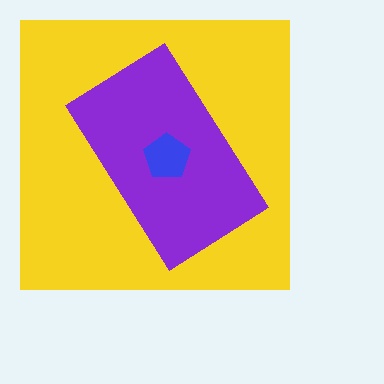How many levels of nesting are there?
3.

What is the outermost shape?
The yellow square.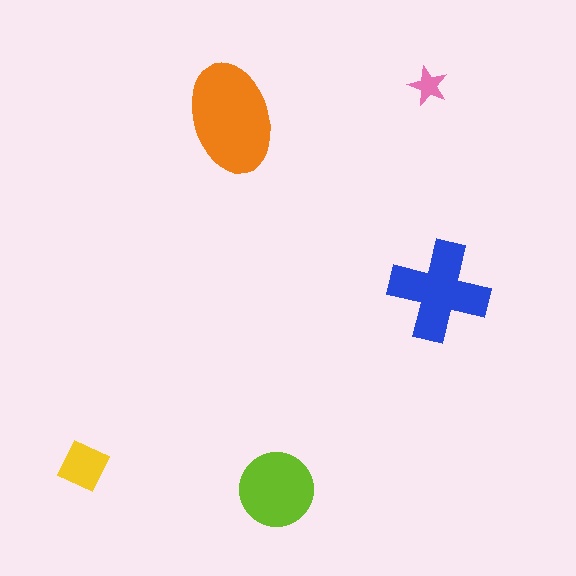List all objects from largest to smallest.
The orange ellipse, the blue cross, the lime circle, the yellow diamond, the pink star.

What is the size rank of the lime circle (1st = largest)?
3rd.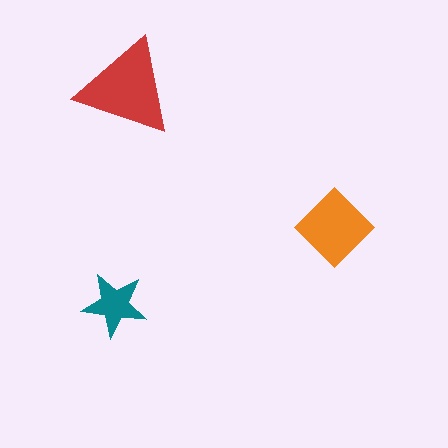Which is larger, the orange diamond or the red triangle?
The red triangle.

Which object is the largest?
The red triangle.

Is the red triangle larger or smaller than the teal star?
Larger.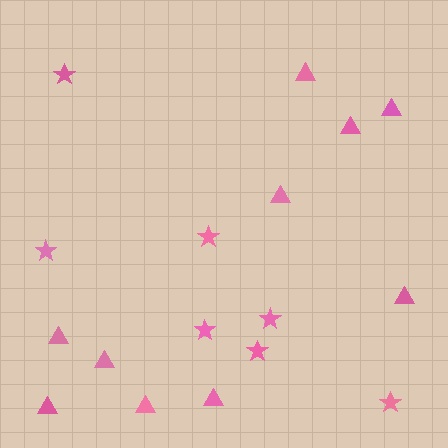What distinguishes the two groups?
There are 2 groups: one group of triangles (10) and one group of stars (7).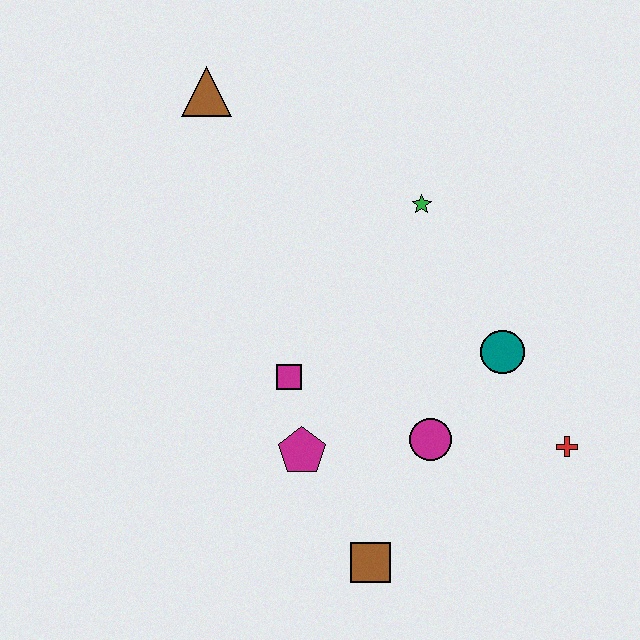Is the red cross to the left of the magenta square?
No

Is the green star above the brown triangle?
No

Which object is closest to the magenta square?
The magenta pentagon is closest to the magenta square.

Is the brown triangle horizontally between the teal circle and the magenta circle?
No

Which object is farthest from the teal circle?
The brown triangle is farthest from the teal circle.